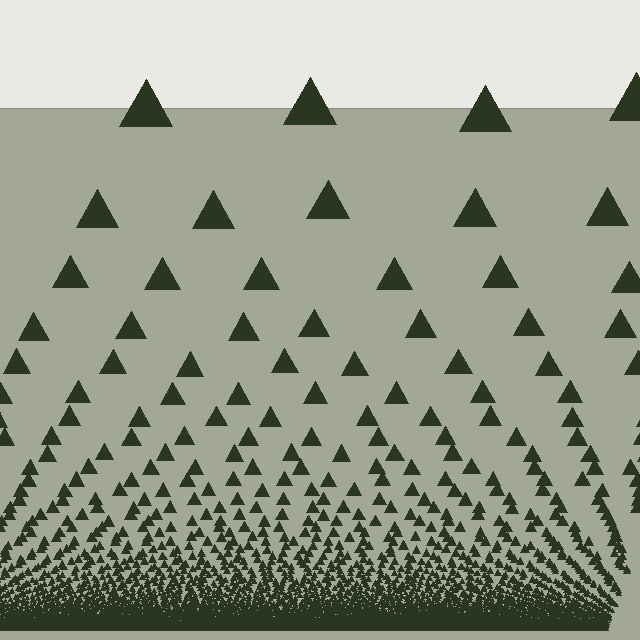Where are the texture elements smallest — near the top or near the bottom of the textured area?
Near the bottom.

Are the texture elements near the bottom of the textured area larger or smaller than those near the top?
Smaller. The gradient is inverted — elements near the bottom are smaller and denser.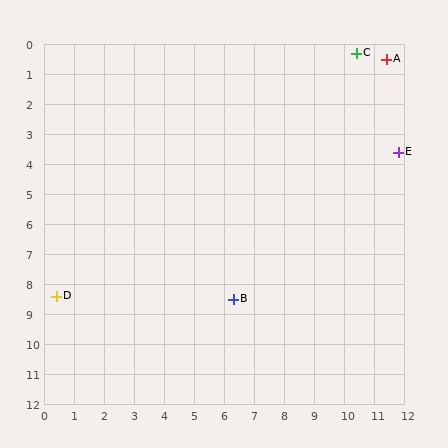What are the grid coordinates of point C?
Point C is at approximately (10.4, 0.3).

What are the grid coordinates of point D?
Point D is at approximately (0.4, 8.4).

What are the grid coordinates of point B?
Point B is at approximately (6.3, 8.5).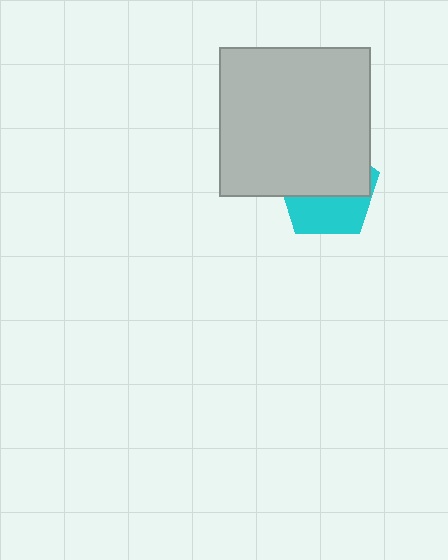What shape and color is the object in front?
The object in front is a light gray rectangle.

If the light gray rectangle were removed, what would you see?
You would see the complete cyan pentagon.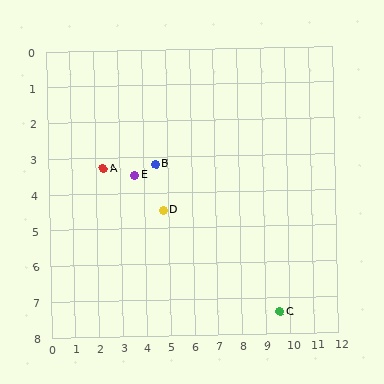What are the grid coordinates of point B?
Point B is at approximately (4.5, 3.2).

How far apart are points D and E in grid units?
Points D and E are about 1.6 grid units apart.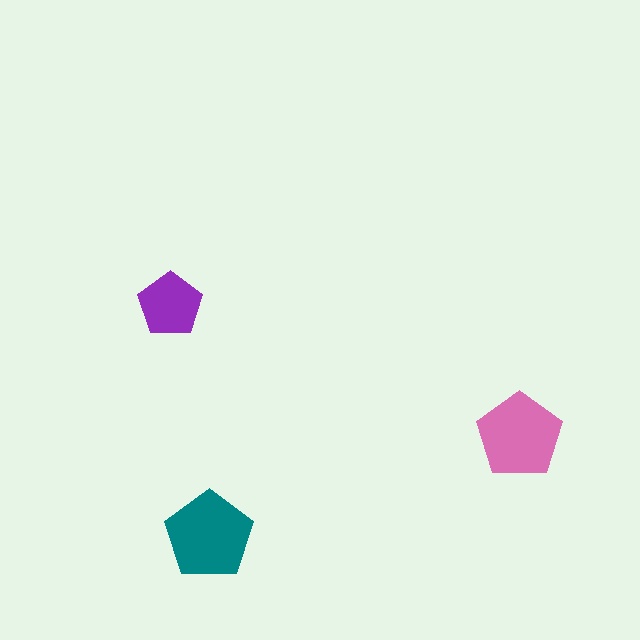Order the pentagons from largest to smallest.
the teal one, the pink one, the purple one.